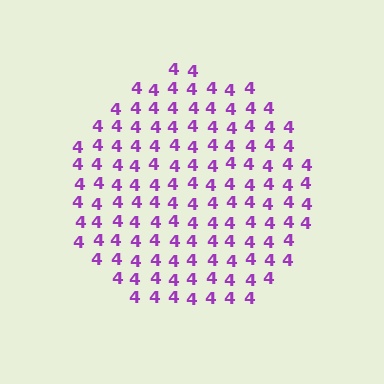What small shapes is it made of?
It is made of small digit 4's.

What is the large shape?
The large shape is a circle.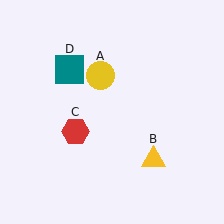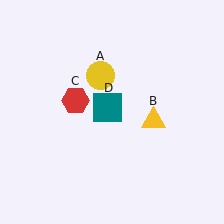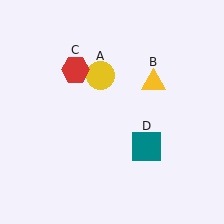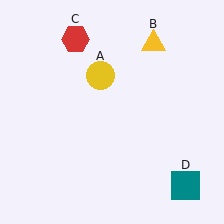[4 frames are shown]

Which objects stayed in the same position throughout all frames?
Yellow circle (object A) remained stationary.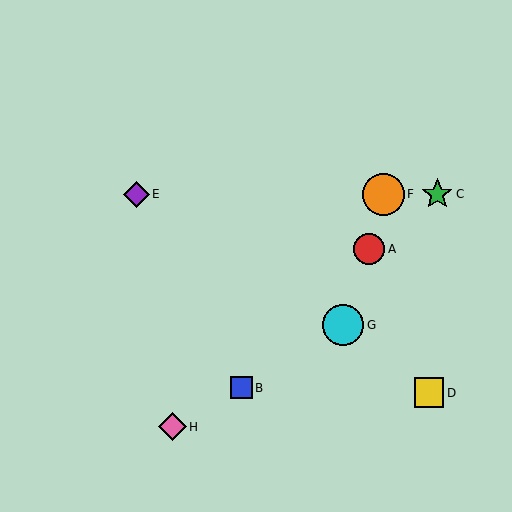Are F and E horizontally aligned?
Yes, both are at y≈194.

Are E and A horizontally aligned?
No, E is at y≈194 and A is at y≈249.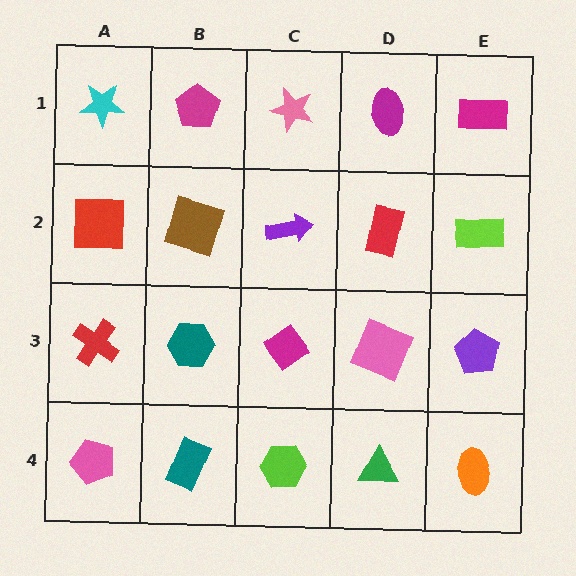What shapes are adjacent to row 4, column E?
A purple pentagon (row 3, column E), a green triangle (row 4, column D).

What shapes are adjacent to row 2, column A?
A cyan star (row 1, column A), a red cross (row 3, column A), a brown square (row 2, column B).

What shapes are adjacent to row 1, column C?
A purple arrow (row 2, column C), a magenta pentagon (row 1, column B), a magenta ellipse (row 1, column D).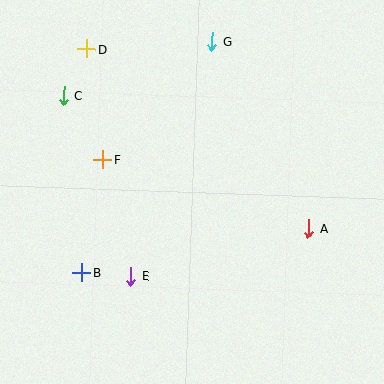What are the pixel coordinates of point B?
Point B is at (82, 273).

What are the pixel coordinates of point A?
Point A is at (308, 229).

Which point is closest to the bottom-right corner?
Point A is closest to the bottom-right corner.